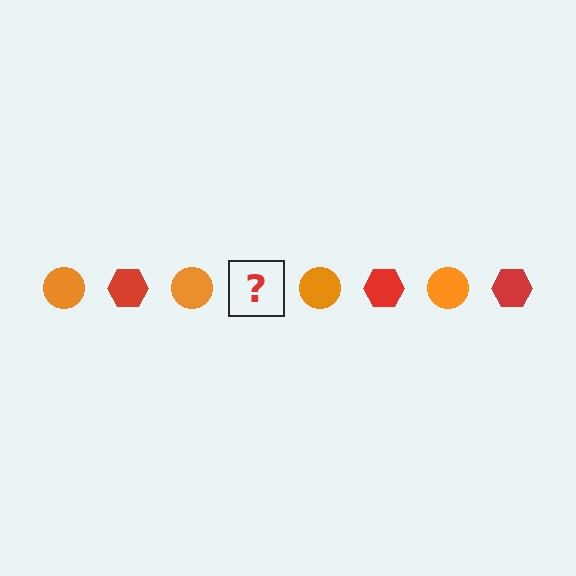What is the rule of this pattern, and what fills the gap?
The rule is that the pattern alternates between orange circle and red hexagon. The gap should be filled with a red hexagon.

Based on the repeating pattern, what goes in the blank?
The blank should be a red hexagon.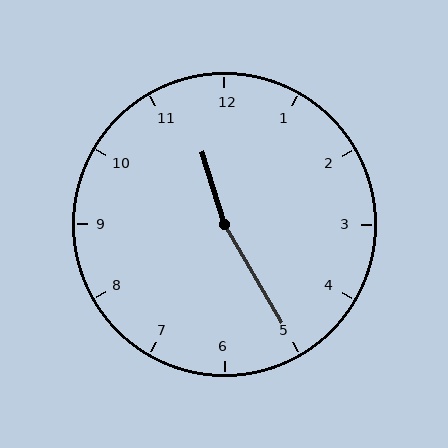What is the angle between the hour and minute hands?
Approximately 168 degrees.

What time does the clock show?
11:25.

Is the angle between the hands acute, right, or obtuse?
It is obtuse.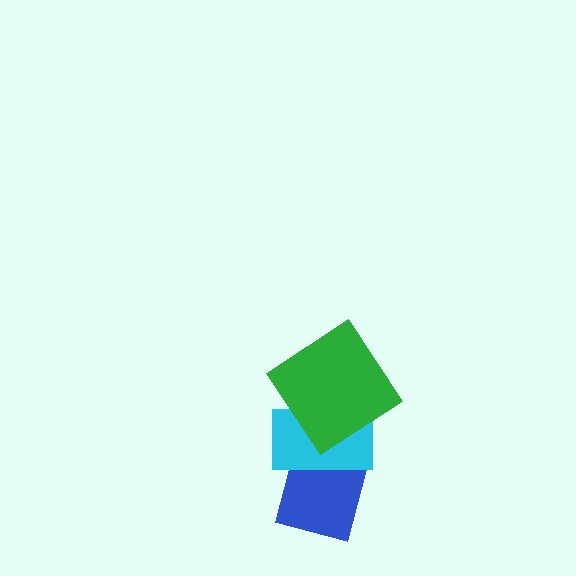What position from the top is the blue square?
The blue square is 3rd from the top.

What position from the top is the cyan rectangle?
The cyan rectangle is 2nd from the top.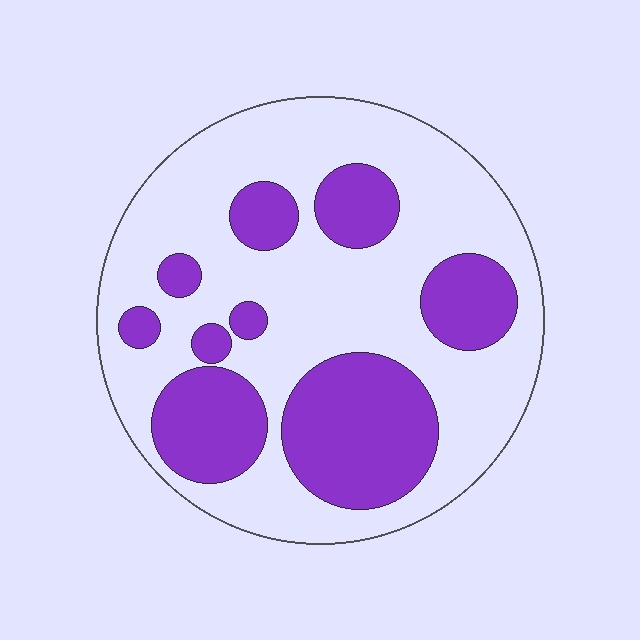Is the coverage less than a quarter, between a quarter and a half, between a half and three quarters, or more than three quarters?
Between a quarter and a half.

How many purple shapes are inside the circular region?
9.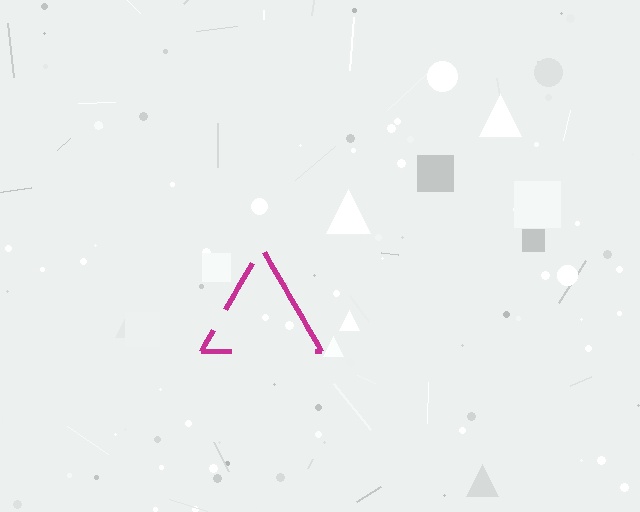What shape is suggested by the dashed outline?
The dashed outline suggests a triangle.